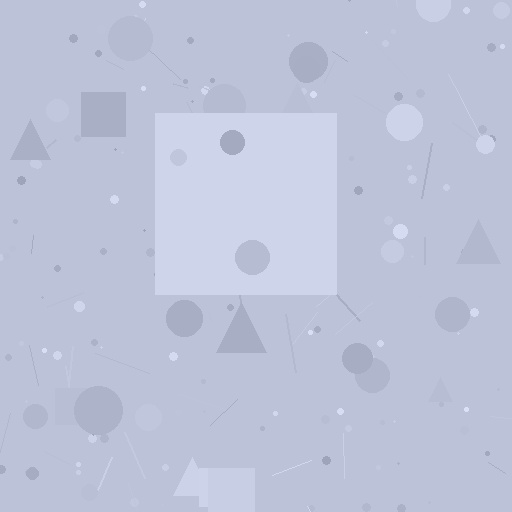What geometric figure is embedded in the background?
A square is embedded in the background.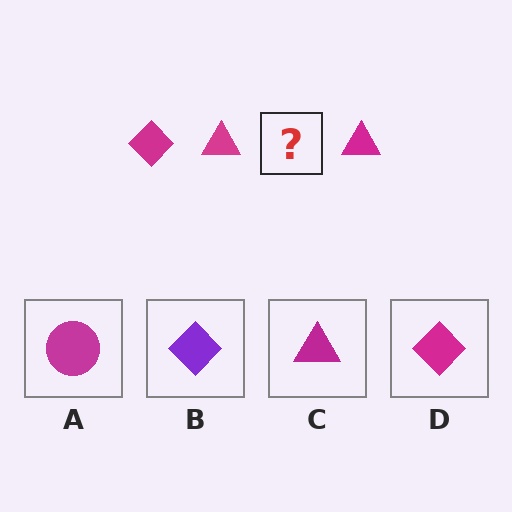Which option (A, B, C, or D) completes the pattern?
D.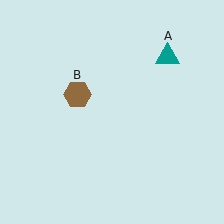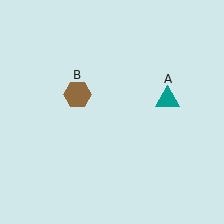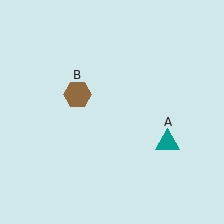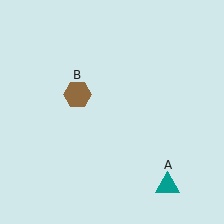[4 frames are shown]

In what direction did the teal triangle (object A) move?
The teal triangle (object A) moved down.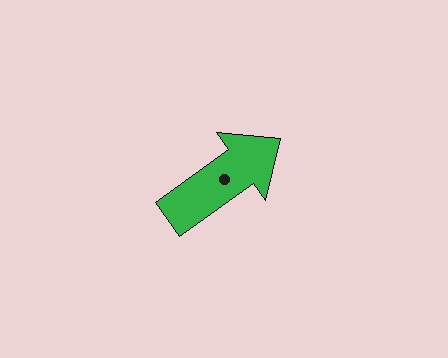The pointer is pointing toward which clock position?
Roughly 2 o'clock.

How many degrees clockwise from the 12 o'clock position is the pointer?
Approximately 54 degrees.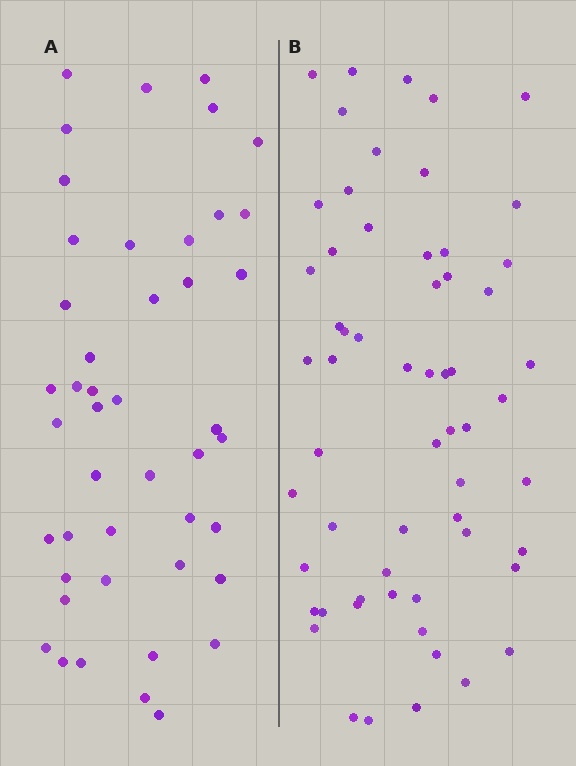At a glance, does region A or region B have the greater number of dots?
Region B (the right region) has more dots.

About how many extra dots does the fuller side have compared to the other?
Region B has approximately 15 more dots than region A.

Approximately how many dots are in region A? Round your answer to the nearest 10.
About 40 dots. (The exact count is 45, which rounds to 40.)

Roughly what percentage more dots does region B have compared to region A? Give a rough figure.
About 35% more.